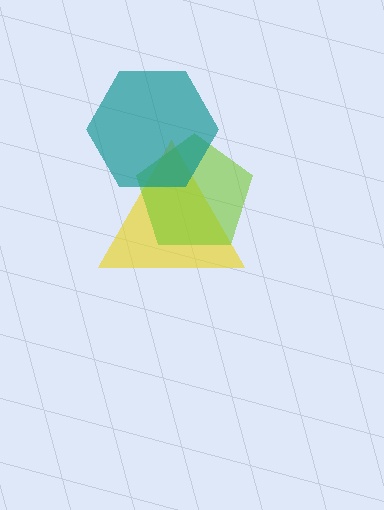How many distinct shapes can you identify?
There are 3 distinct shapes: a yellow triangle, a lime pentagon, a teal hexagon.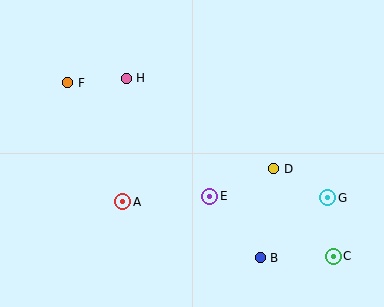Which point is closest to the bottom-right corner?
Point C is closest to the bottom-right corner.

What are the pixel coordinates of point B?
Point B is at (260, 258).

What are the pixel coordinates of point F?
Point F is at (68, 83).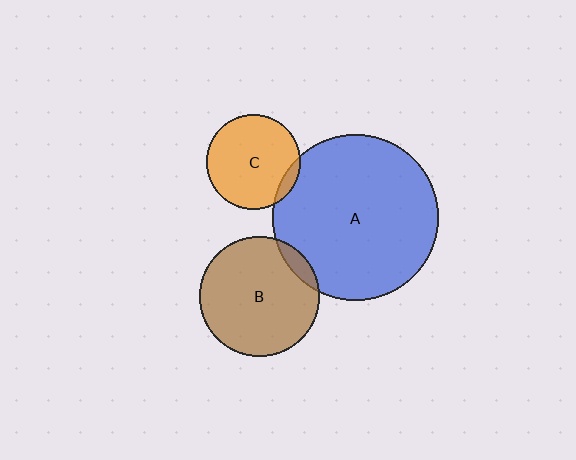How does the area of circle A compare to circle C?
Approximately 3.1 times.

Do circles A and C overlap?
Yes.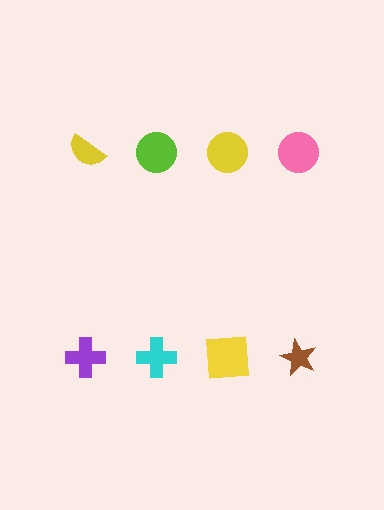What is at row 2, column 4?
A brown star.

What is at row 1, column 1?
A yellow semicircle.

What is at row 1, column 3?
A yellow circle.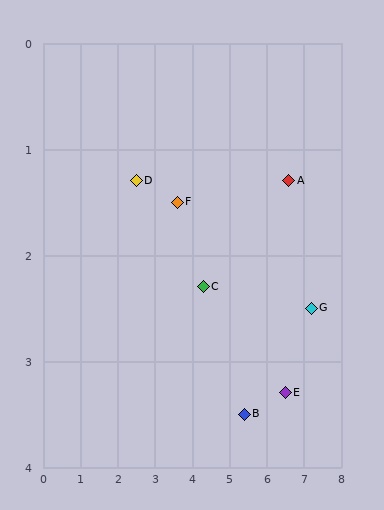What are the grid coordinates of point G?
Point G is at approximately (7.2, 2.5).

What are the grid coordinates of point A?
Point A is at approximately (6.6, 1.3).